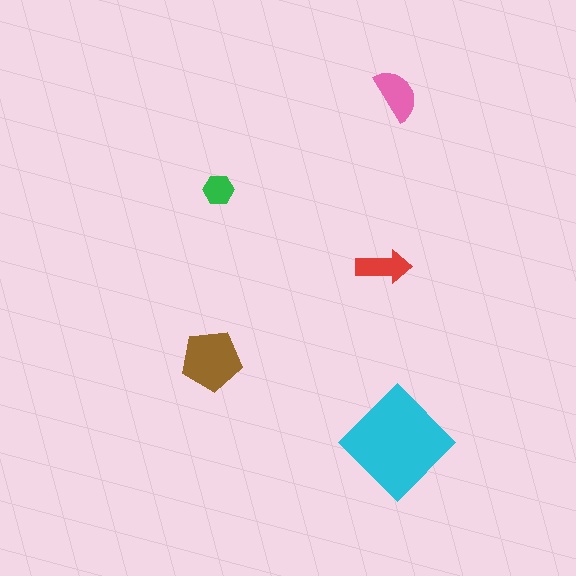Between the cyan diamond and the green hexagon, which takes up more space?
The cyan diamond.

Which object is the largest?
The cyan diamond.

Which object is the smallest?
The green hexagon.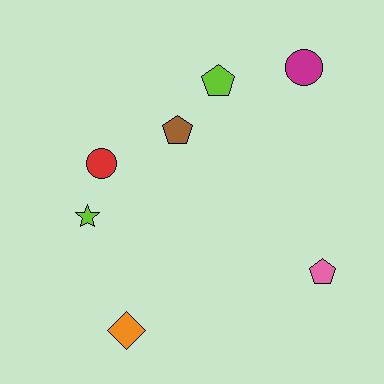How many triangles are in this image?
There are no triangles.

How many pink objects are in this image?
There is 1 pink object.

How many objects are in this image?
There are 7 objects.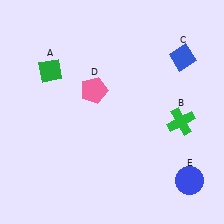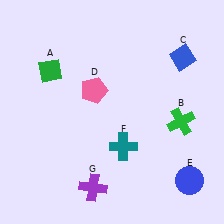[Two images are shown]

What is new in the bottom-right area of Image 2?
A teal cross (F) was added in the bottom-right area of Image 2.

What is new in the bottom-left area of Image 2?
A purple cross (G) was added in the bottom-left area of Image 2.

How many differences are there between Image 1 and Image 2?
There are 2 differences between the two images.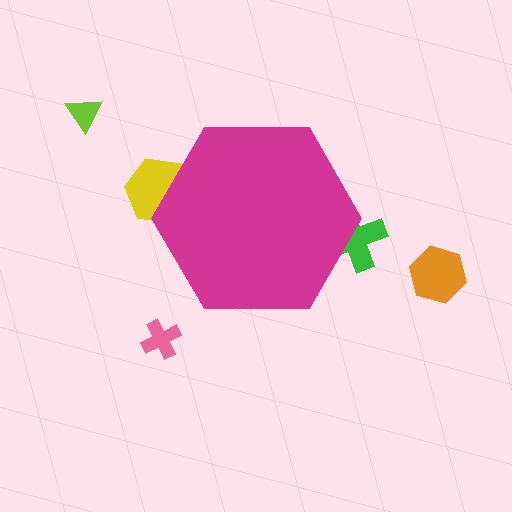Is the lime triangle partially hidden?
No, the lime triangle is fully visible.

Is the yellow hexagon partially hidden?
Yes, the yellow hexagon is partially hidden behind the magenta hexagon.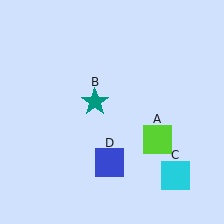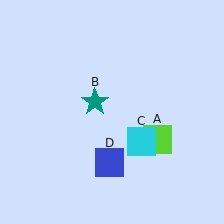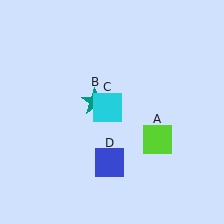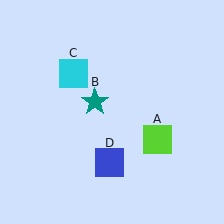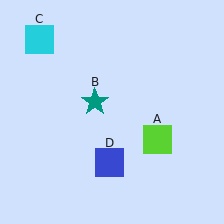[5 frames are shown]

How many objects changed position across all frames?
1 object changed position: cyan square (object C).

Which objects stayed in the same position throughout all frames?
Lime square (object A) and teal star (object B) and blue square (object D) remained stationary.